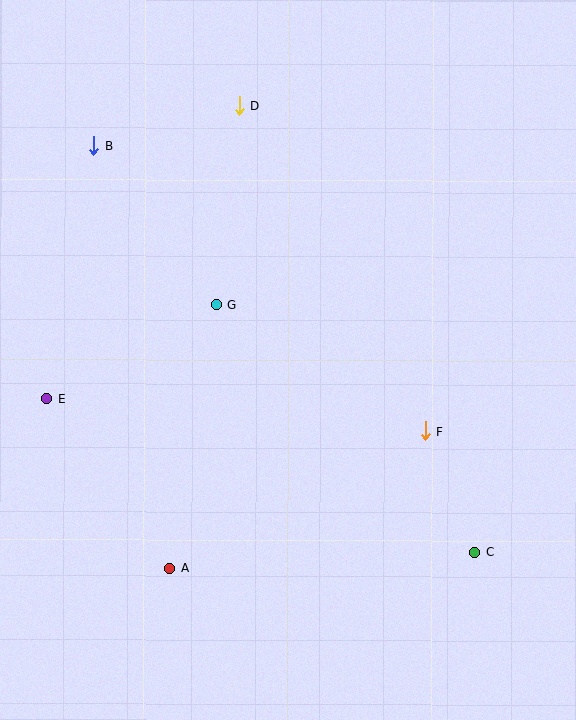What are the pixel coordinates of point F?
Point F is at (425, 431).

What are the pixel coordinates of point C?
Point C is at (475, 552).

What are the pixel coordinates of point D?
Point D is at (239, 106).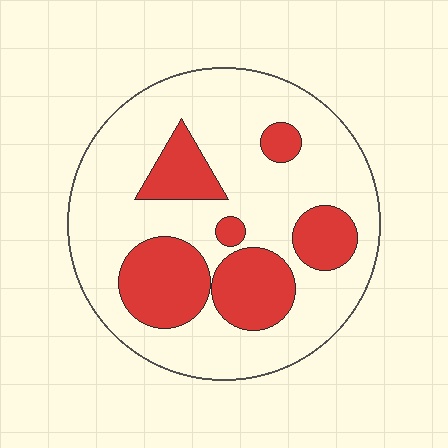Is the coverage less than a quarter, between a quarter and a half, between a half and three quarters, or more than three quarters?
Between a quarter and a half.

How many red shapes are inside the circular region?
6.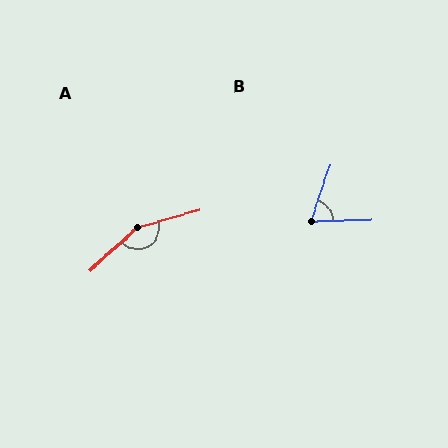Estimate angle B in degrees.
Approximately 69 degrees.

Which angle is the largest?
A, at approximately 154 degrees.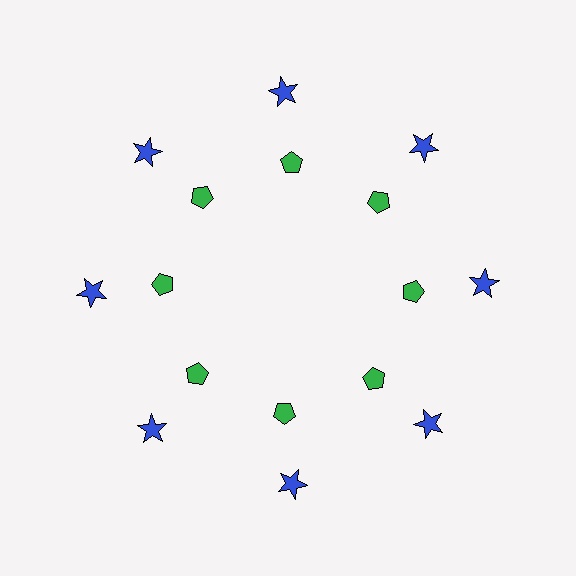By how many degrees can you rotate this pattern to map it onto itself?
The pattern maps onto itself every 45 degrees of rotation.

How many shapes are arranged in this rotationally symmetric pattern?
There are 16 shapes, arranged in 8 groups of 2.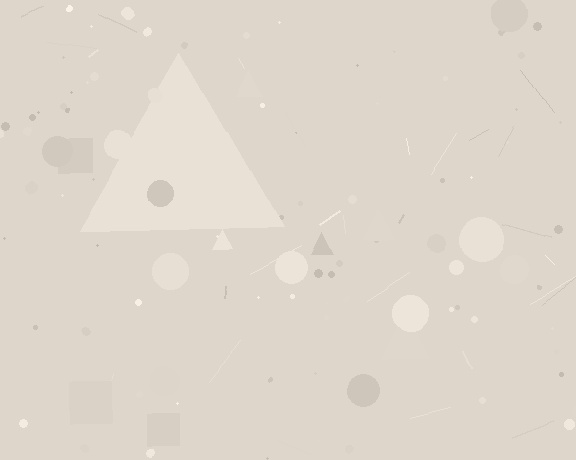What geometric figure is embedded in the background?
A triangle is embedded in the background.